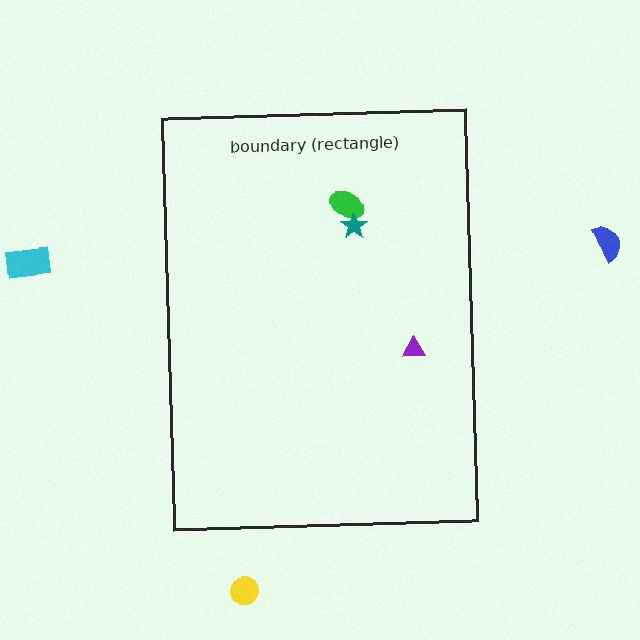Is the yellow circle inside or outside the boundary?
Outside.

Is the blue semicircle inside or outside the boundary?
Outside.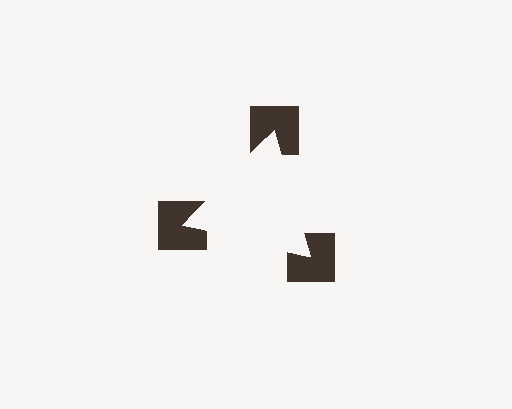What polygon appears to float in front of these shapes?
An illusory triangle — its edges are inferred from the aligned wedge cuts in the notched squares, not physically drawn.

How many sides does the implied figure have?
3 sides.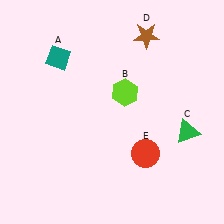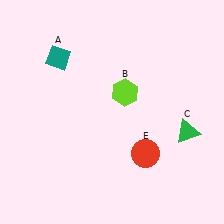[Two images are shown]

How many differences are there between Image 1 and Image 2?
There is 1 difference between the two images.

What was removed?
The brown star (D) was removed in Image 2.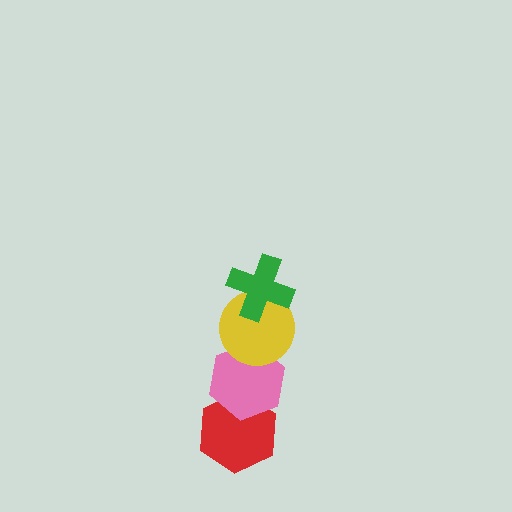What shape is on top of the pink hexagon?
The yellow circle is on top of the pink hexagon.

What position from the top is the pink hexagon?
The pink hexagon is 3rd from the top.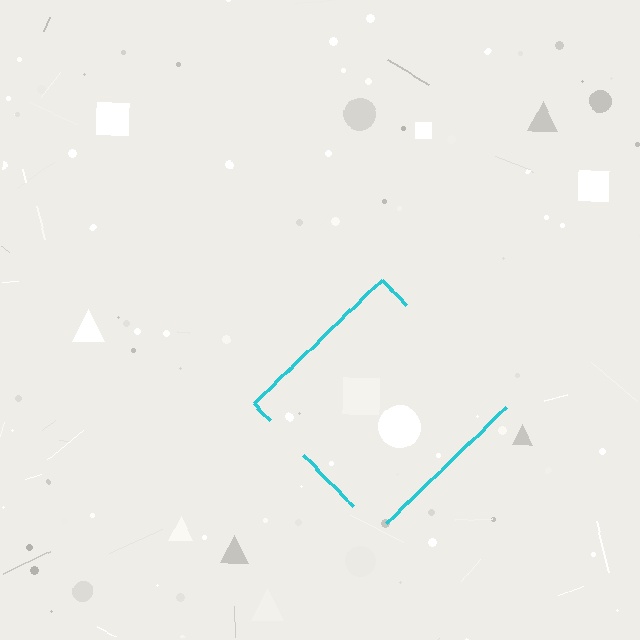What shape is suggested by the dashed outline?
The dashed outline suggests a diamond.